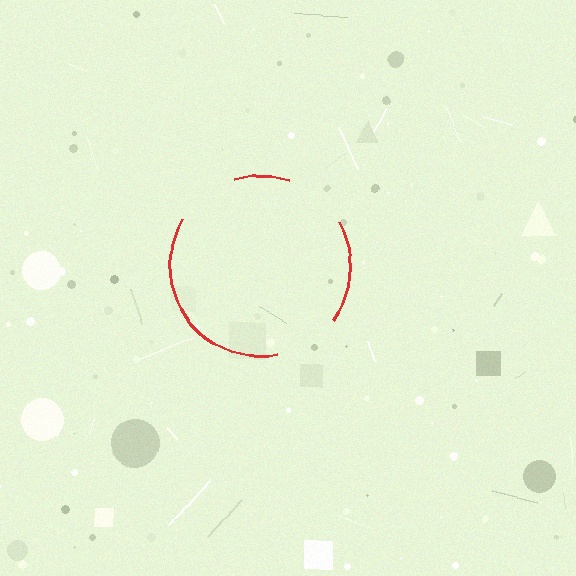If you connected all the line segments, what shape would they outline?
They would outline a circle.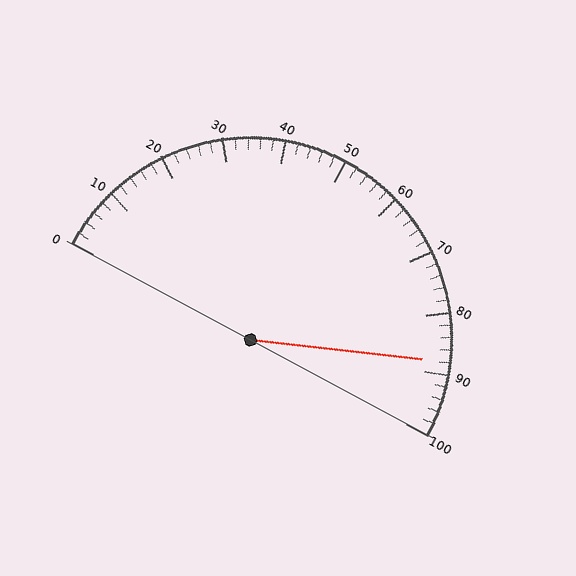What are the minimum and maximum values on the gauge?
The gauge ranges from 0 to 100.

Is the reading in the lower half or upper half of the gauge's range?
The reading is in the upper half of the range (0 to 100).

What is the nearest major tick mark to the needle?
The nearest major tick mark is 90.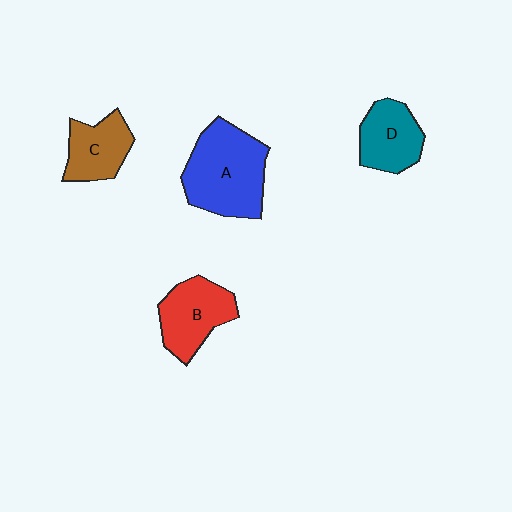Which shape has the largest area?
Shape A (blue).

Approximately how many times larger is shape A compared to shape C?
Approximately 1.8 times.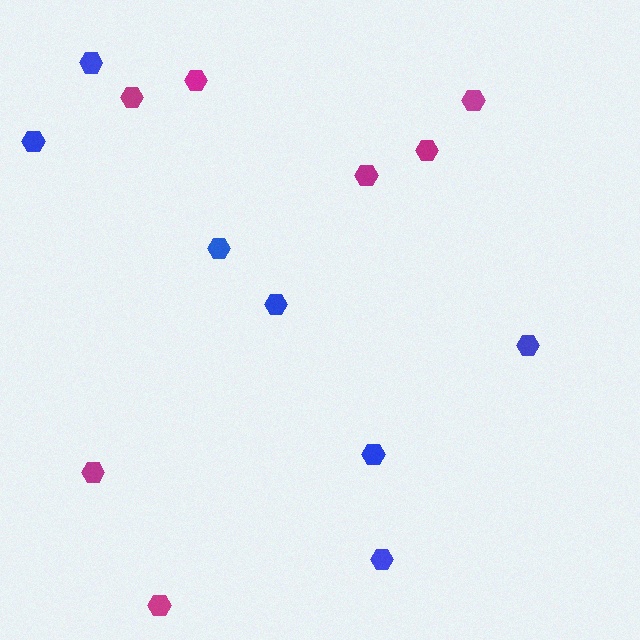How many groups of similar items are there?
There are 2 groups: one group of blue hexagons (7) and one group of magenta hexagons (7).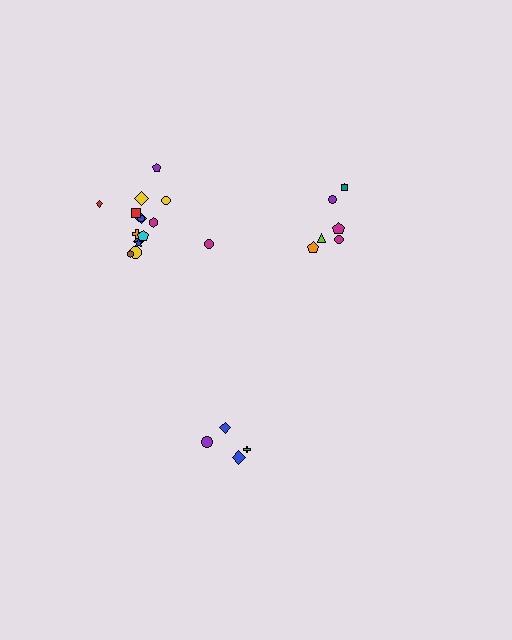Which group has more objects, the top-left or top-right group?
The top-left group.